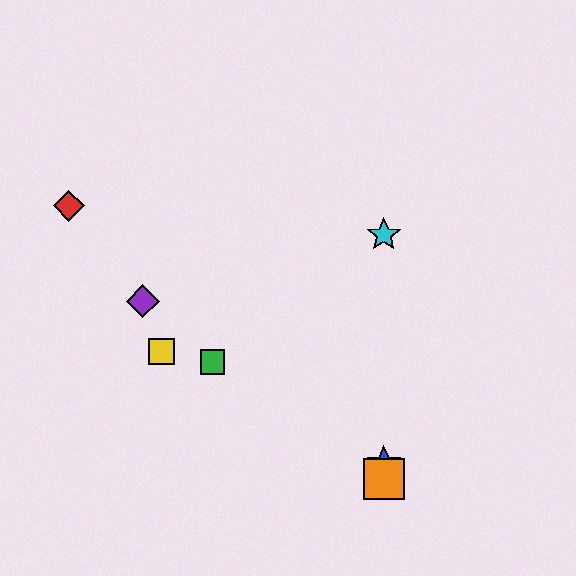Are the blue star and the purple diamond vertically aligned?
No, the blue star is at x≈384 and the purple diamond is at x≈143.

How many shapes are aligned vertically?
3 shapes (the blue star, the orange square, the cyan star) are aligned vertically.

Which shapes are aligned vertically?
The blue star, the orange square, the cyan star are aligned vertically.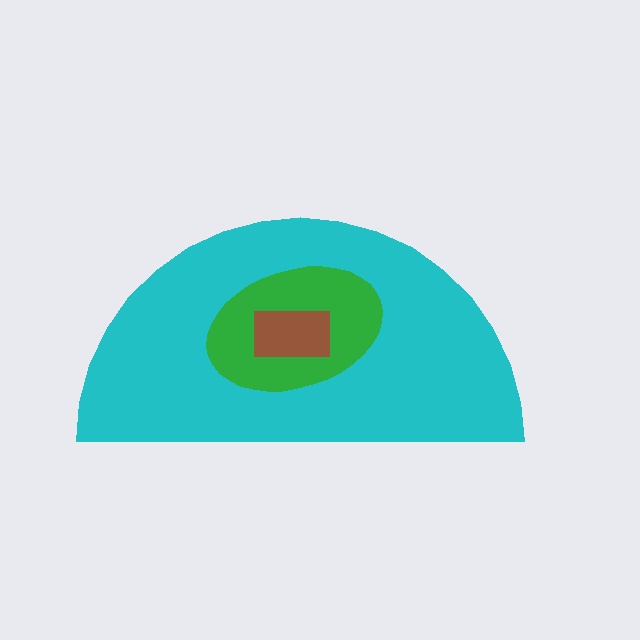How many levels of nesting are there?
3.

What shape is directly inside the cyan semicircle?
The green ellipse.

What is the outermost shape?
The cyan semicircle.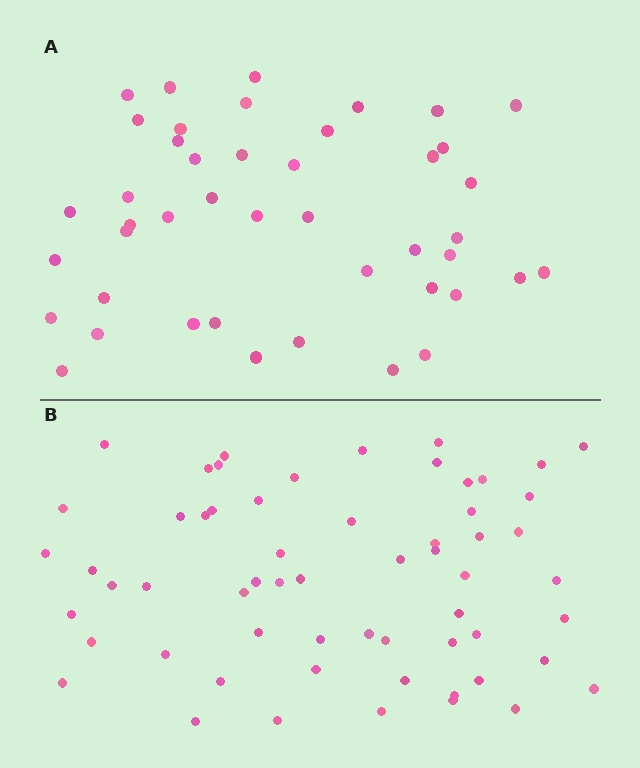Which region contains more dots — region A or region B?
Region B (the bottom region) has more dots.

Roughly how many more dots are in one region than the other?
Region B has approximately 15 more dots than region A.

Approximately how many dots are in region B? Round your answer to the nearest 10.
About 60 dots.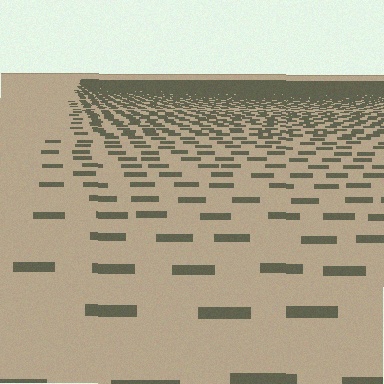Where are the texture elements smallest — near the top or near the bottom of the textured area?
Near the top.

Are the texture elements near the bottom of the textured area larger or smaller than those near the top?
Larger. Near the bottom, elements are closer to the viewer and appear at a bigger on-screen size.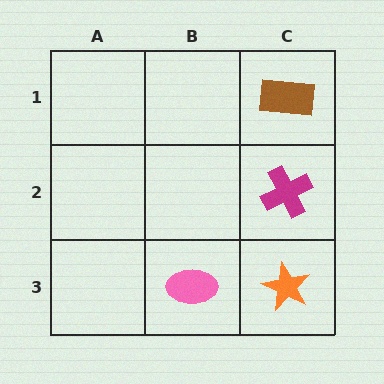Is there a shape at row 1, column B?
No, that cell is empty.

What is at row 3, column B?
A pink ellipse.